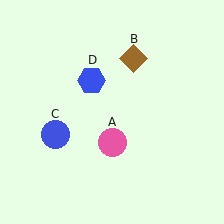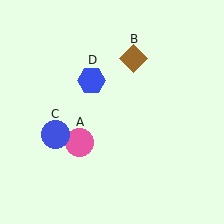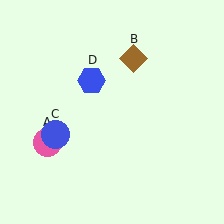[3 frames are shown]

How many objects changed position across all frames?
1 object changed position: pink circle (object A).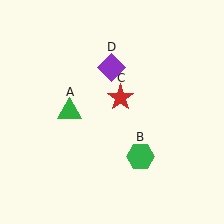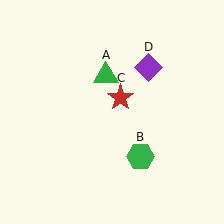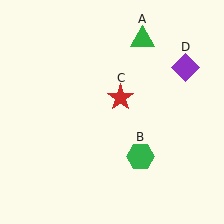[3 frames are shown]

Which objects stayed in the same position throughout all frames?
Green hexagon (object B) and red star (object C) remained stationary.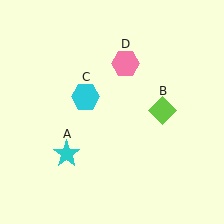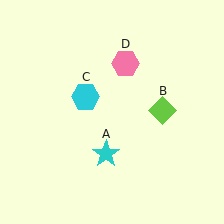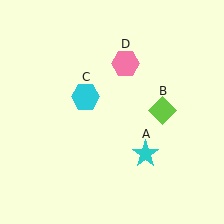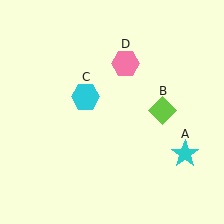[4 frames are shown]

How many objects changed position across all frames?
1 object changed position: cyan star (object A).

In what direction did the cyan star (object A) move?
The cyan star (object A) moved right.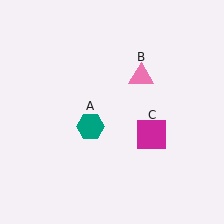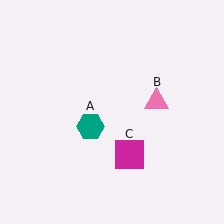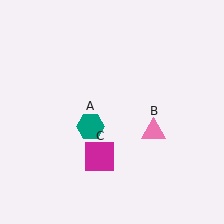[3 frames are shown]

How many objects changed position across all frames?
2 objects changed position: pink triangle (object B), magenta square (object C).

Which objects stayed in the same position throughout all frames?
Teal hexagon (object A) remained stationary.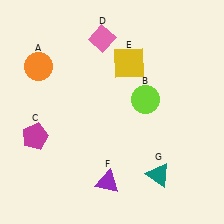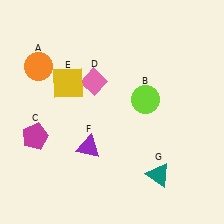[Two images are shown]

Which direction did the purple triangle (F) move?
The purple triangle (F) moved up.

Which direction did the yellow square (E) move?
The yellow square (E) moved left.